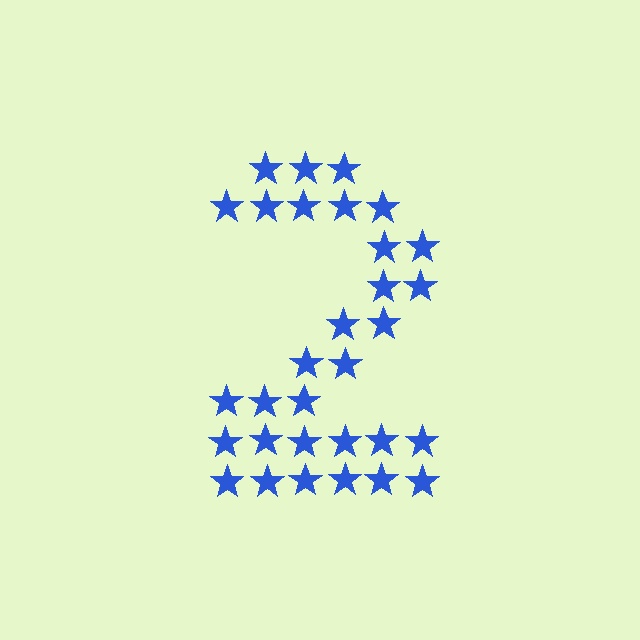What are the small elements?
The small elements are stars.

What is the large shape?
The large shape is the digit 2.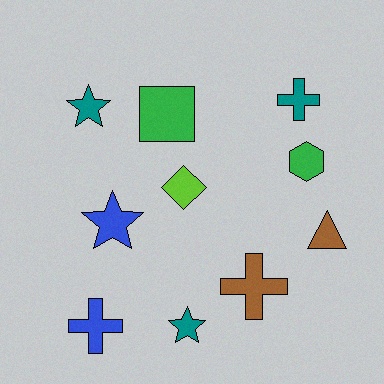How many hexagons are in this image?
There is 1 hexagon.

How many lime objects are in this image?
There is 1 lime object.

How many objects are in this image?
There are 10 objects.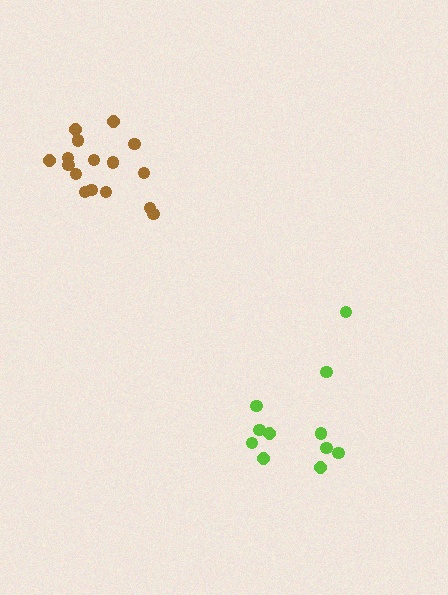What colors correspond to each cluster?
The clusters are colored: brown, lime.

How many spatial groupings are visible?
There are 2 spatial groupings.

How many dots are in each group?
Group 1: 16 dots, Group 2: 11 dots (27 total).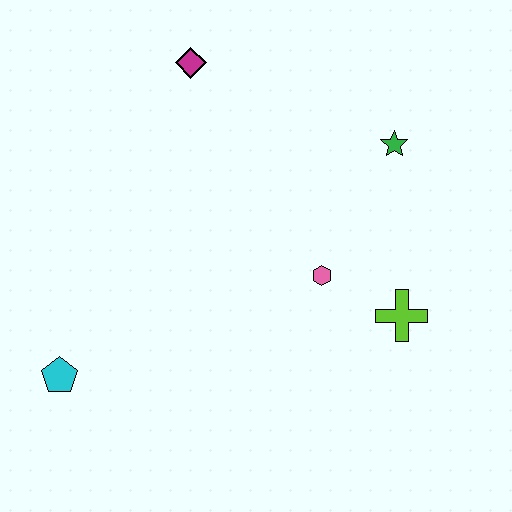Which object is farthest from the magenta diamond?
The cyan pentagon is farthest from the magenta diamond.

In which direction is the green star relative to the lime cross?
The green star is above the lime cross.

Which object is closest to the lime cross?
The pink hexagon is closest to the lime cross.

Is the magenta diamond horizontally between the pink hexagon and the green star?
No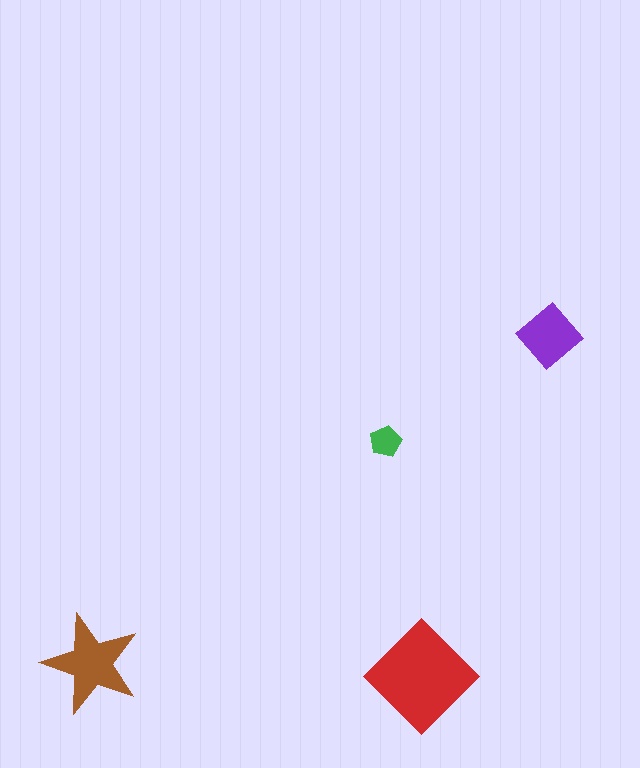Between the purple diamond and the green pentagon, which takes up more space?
The purple diamond.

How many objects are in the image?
There are 4 objects in the image.